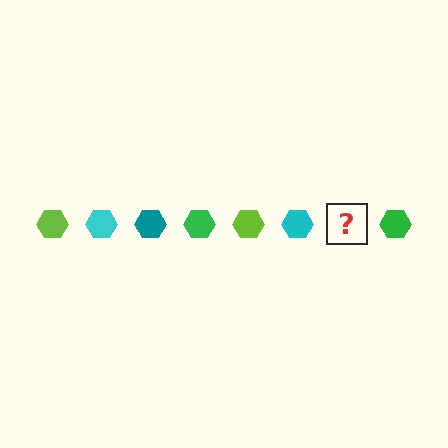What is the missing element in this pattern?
The missing element is a teal hexagon.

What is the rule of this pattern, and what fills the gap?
The rule is that the pattern cycles through lime, cyan, teal, green hexagons. The gap should be filled with a teal hexagon.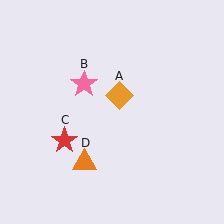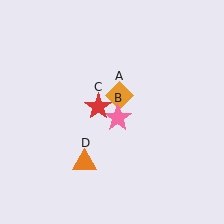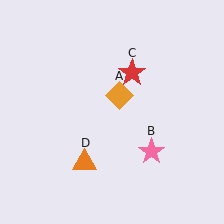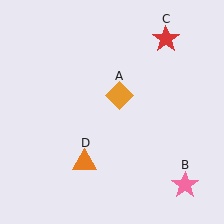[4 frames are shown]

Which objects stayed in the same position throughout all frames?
Orange diamond (object A) and orange triangle (object D) remained stationary.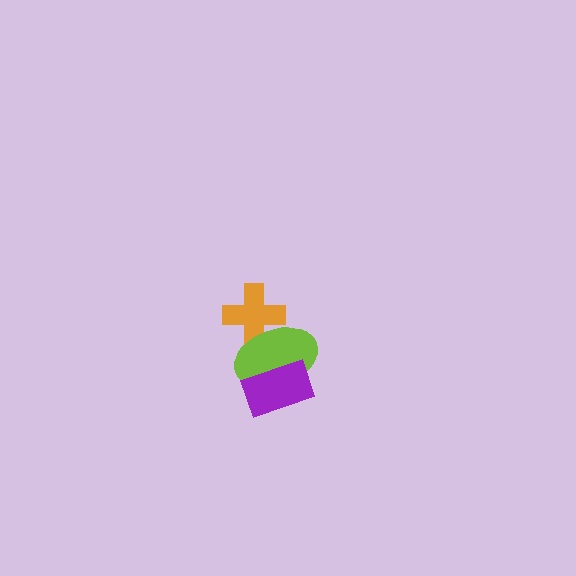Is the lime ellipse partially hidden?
Yes, it is partially covered by another shape.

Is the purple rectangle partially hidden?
No, no other shape covers it.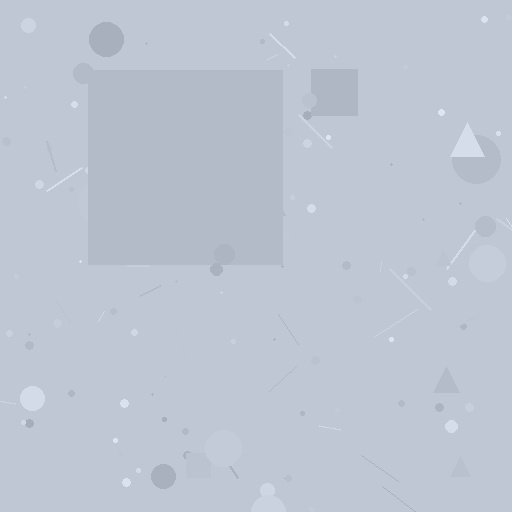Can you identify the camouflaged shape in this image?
The camouflaged shape is a square.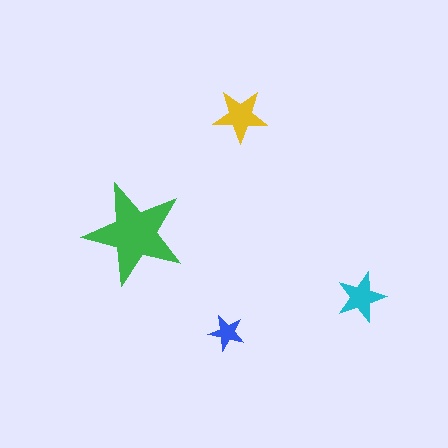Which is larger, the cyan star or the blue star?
The cyan one.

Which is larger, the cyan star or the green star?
The green one.